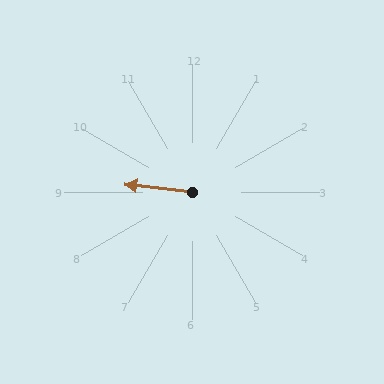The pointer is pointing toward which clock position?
Roughly 9 o'clock.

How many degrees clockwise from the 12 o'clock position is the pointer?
Approximately 277 degrees.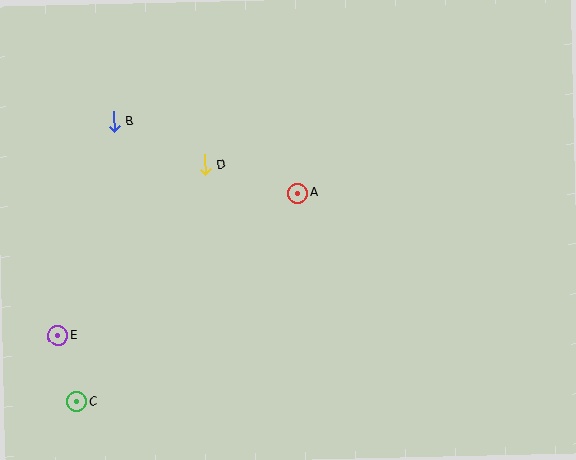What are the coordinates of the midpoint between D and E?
The midpoint between D and E is at (131, 250).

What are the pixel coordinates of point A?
Point A is at (298, 193).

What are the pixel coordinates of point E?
Point E is at (58, 335).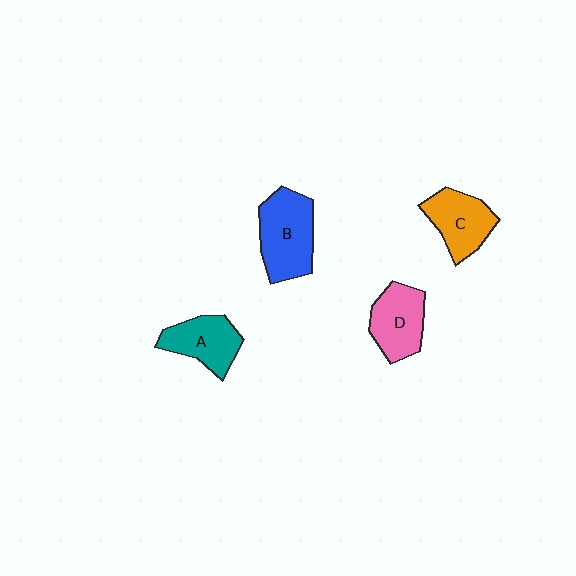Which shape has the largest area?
Shape B (blue).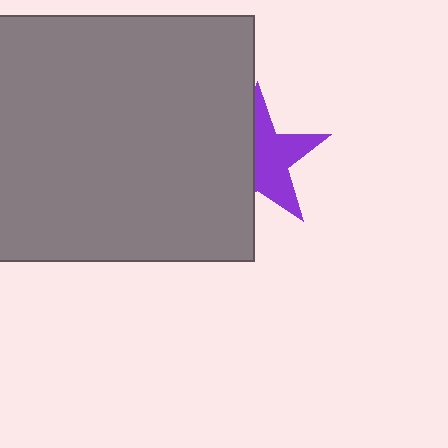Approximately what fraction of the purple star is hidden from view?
Roughly 47% of the purple star is hidden behind the gray rectangle.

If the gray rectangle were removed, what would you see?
You would see the complete purple star.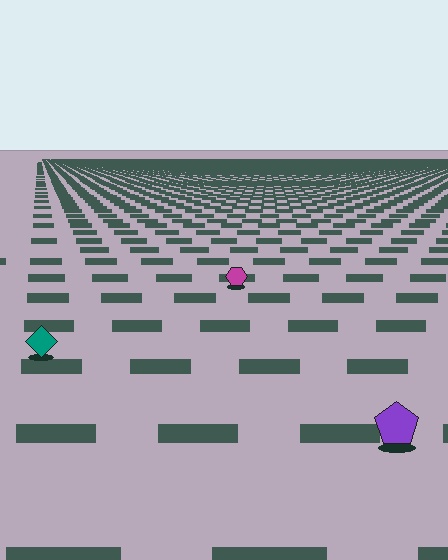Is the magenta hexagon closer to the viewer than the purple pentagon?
No. The purple pentagon is closer — you can tell from the texture gradient: the ground texture is coarser near it.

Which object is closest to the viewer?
The purple pentagon is closest. The texture marks near it are larger and more spread out.